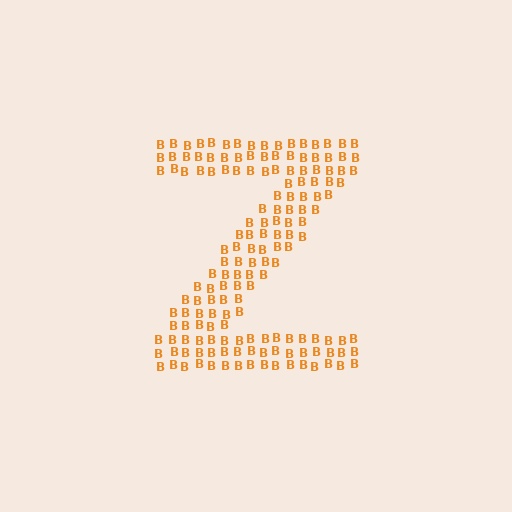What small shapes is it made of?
It is made of small letter B's.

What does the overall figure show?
The overall figure shows the letter Z.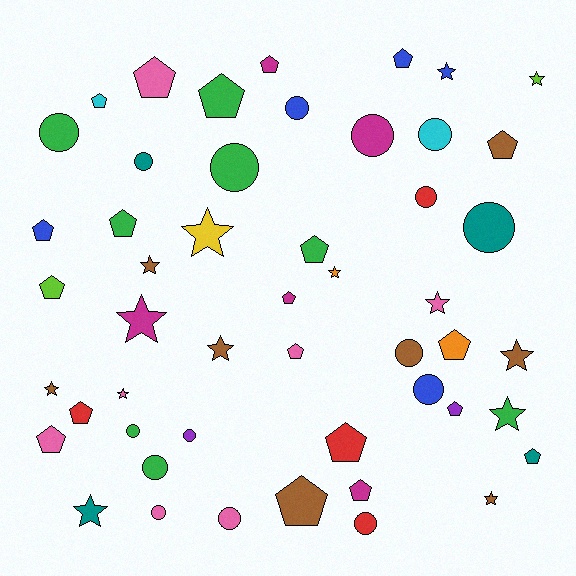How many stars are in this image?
There are 14 stars.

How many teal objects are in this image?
There are 4 teal objects.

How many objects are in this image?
There are 50 objects.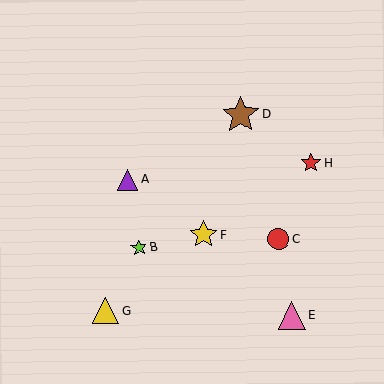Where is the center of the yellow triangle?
The center of the yellow triangle is at (106, 310).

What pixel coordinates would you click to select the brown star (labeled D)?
Click at (241, 115) to select the brown star D.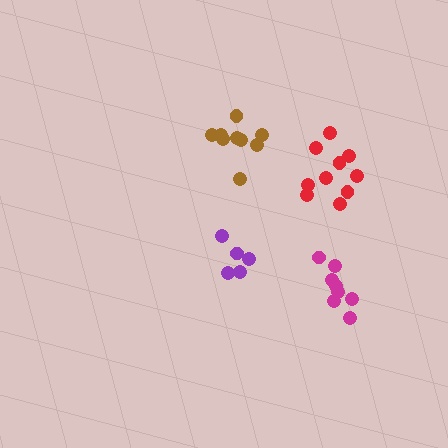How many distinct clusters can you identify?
There are 4 distinct clusters.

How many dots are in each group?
Group 1: 5 dots, Group 2: 10 dots, Group 3: 10 dots, Group 4: 8 dots (33 total).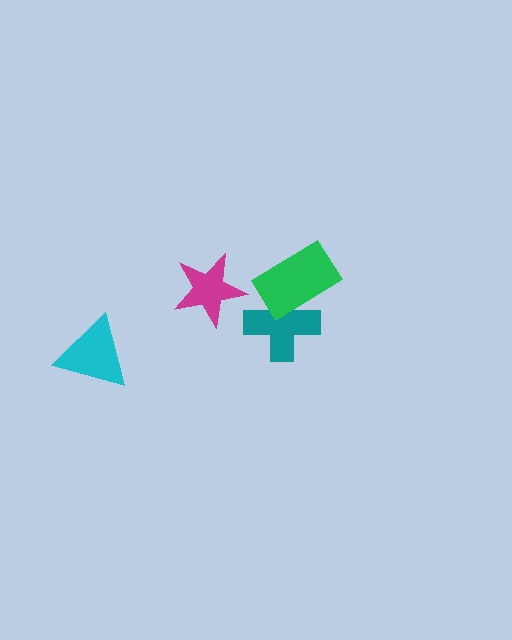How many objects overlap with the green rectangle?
1 object overlaps with the green rectangle.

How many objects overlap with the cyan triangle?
0 objects overlap with the cyan triangle.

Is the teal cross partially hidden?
Yes, it is partially covered by another shape.